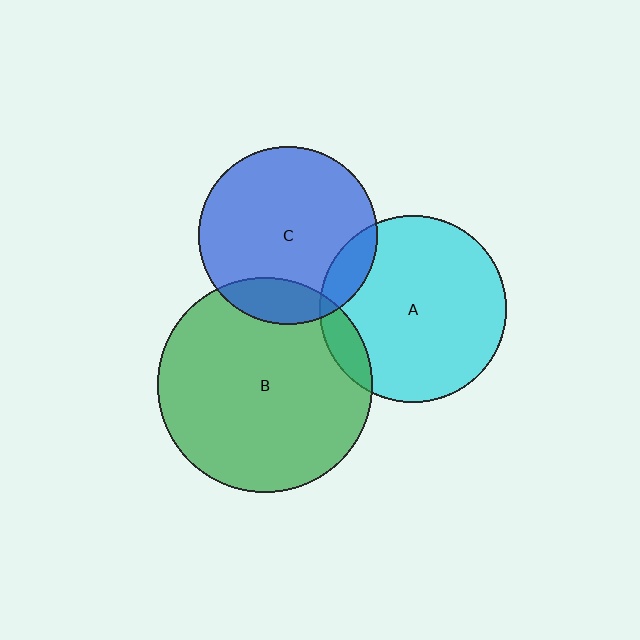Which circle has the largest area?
Circle B (green).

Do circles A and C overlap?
Yes.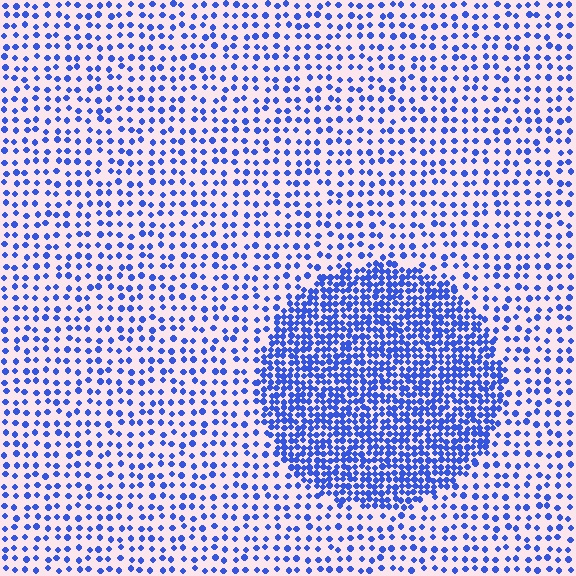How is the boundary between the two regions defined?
The boundary is defined by a change in element density (approximately 2.6x ratio). All elements are the same color, size, and shape.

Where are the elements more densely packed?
The elements are more densely packed inside the circle boundary.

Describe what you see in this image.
The image contains small blue elements arranged at two different densities. A circle-shaped region is visible where the elements are more densely packed than the surrounding area.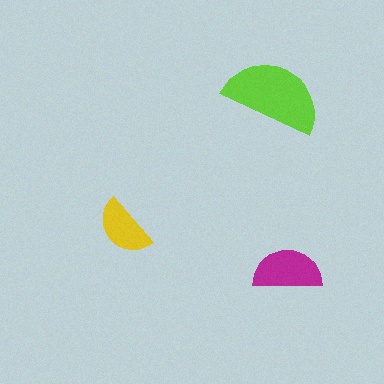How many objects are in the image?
There are 3 objects in the image.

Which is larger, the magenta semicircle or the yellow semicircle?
The magenta one.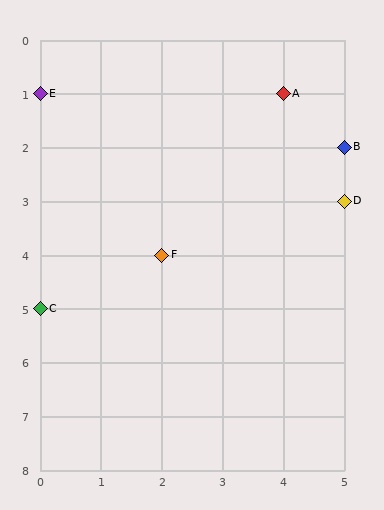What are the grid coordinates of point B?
Point B is at grid coordinates (5, 2).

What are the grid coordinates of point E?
Point E is at grid coordinates (0, 1).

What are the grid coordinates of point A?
Point A is at grid coordinates (4, 1).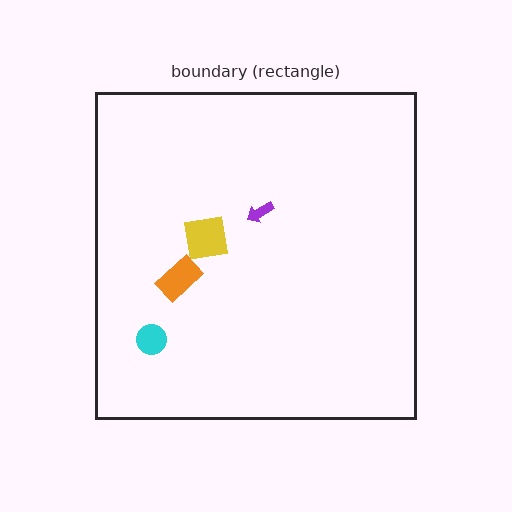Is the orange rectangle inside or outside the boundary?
Inside.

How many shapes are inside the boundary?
4 inside, 0 outside.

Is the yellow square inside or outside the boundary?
Inside.